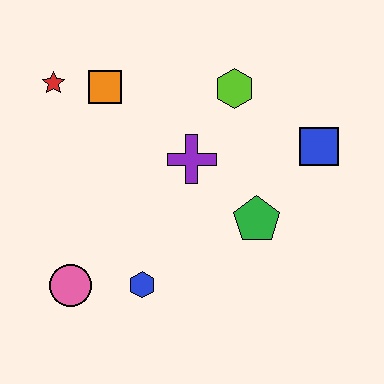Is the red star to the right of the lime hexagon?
No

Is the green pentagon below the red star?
Yes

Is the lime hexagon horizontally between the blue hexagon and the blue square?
Yes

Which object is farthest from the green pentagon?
The red star is farthest from the green pentagon.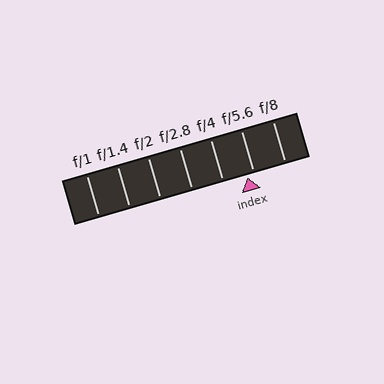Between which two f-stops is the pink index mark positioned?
The index mark is between f/4 and f/5.6.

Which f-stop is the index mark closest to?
The index mark is closest to f/5.6.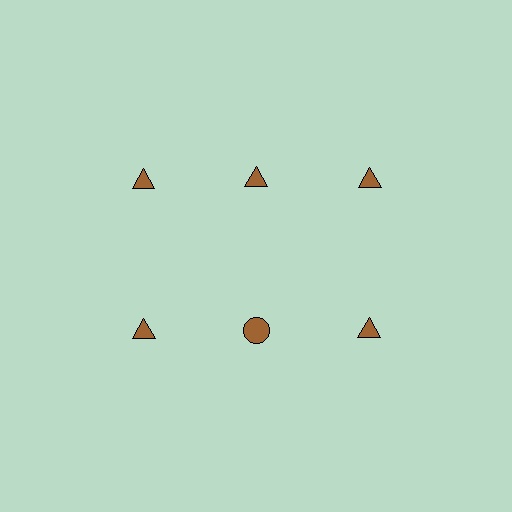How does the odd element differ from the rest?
It has a different shape: circle instead of triangle.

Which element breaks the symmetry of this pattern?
The brown circle in the second row, second from left column breaks the symmetry. All other shapes are brown triangles.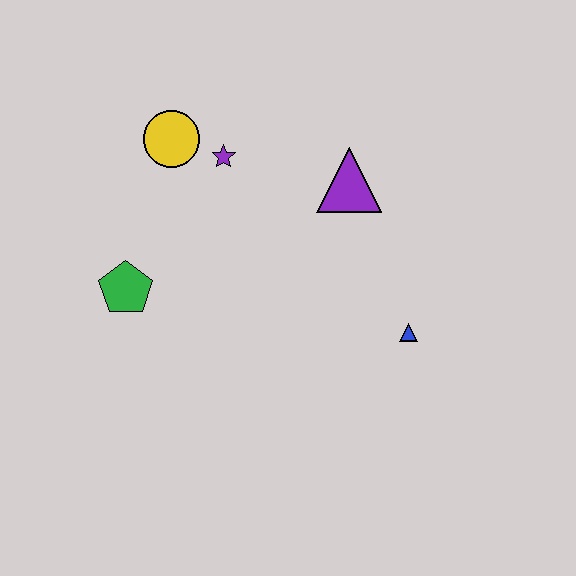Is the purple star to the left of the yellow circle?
No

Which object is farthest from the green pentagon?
The blue triangle is farthest from the green pentagon.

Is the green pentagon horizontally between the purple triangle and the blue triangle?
No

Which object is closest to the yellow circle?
The purple star is closest to the yellow circle.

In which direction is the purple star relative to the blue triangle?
The purple star is to the left of the blue triangle.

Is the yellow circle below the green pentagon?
No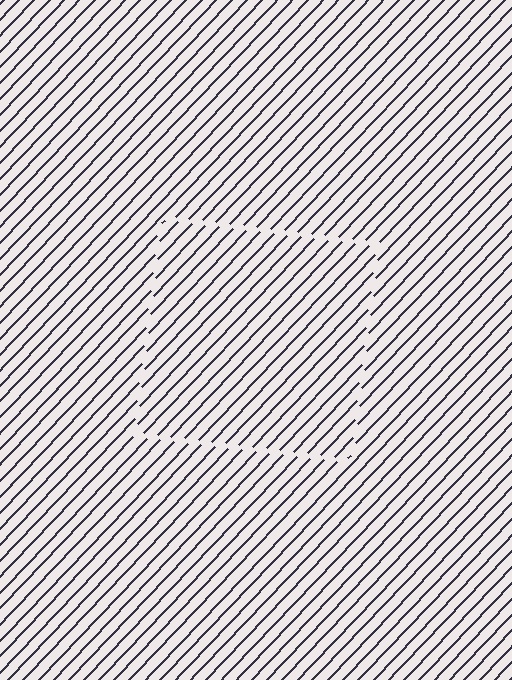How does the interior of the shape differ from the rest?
The interior of the shape contains the same grating, shifted by half a period — the contour is defined by the phase discontinuity where line-ends from the inner and outer gratings abut.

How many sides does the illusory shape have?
4 sides — the line-ends trace a square.